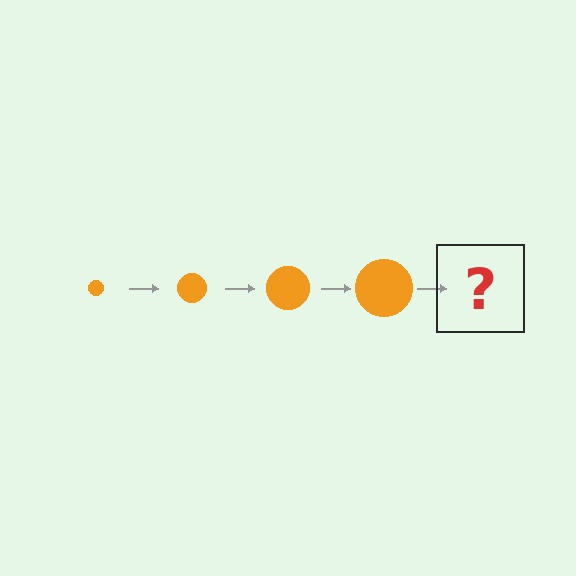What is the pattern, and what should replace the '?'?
The pattern is that the circle gets progressively larger each step. The '?' should be an orange circle, larger than the previous one.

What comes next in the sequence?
The next element should be an orange circle, larger than the previous one.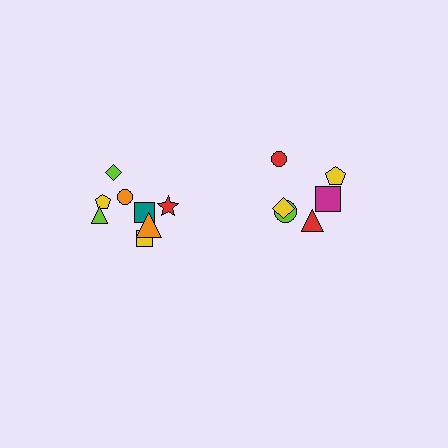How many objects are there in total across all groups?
There are 14 objects.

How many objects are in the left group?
There are 8 objects.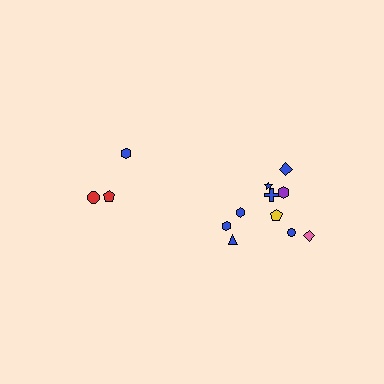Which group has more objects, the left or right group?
The right group.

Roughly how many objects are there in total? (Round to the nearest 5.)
Roughly 15 objects in total.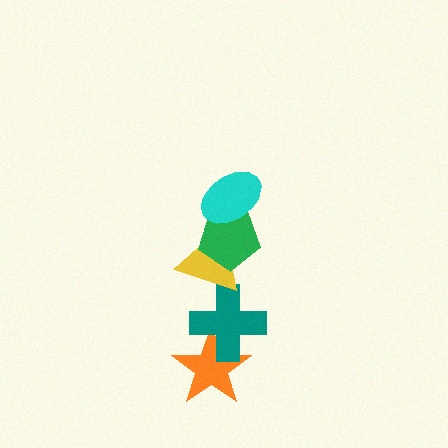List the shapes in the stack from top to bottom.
From top to bottom: the cyan ellipse, the green pentagon, the yellow triangle, the teal cross, the orange star.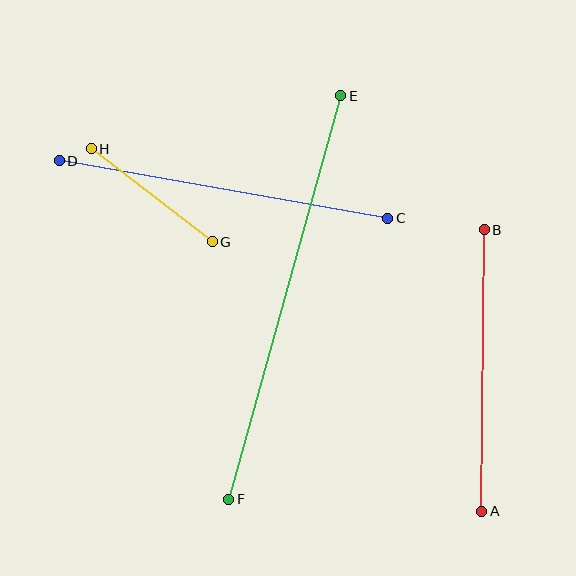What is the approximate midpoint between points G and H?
The midpoint is at approximately (152, 195) pixels.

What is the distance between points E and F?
The distance is approximately 419 pixels.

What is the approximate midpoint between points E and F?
The midpoint is at approximately (285, 298) pixels.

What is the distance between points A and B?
The distance is approximately 282 pixels.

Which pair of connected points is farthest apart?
Points E and F are farthest apart.